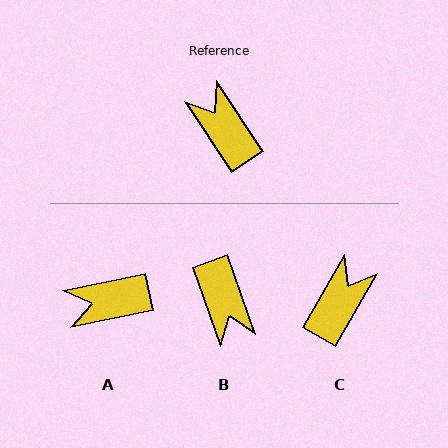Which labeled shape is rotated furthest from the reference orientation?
B, about 166 degrees away.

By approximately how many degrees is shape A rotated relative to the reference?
Approximately 68 degrees counter-clockwise.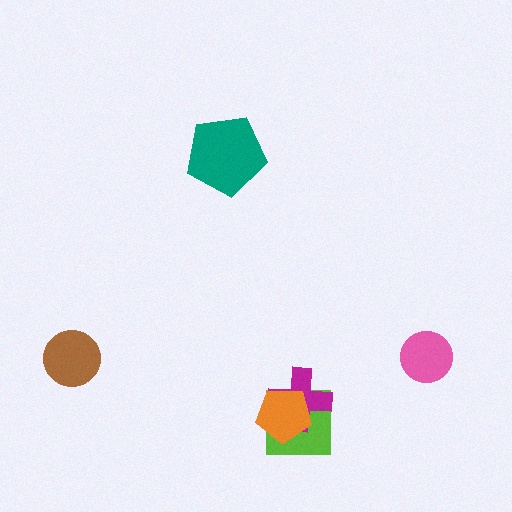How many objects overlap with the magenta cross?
2 objects overlap with the magenta cross.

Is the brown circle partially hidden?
No, no other shape covers it.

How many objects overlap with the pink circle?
0 objects overlap with the pink circle.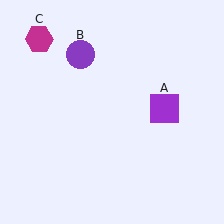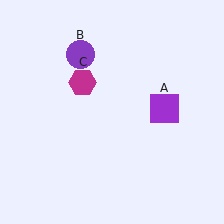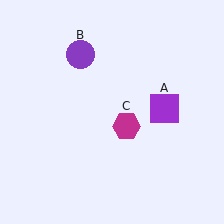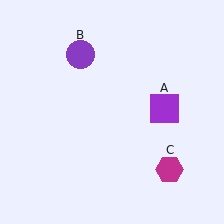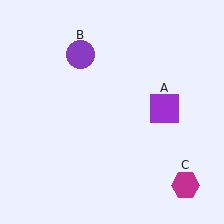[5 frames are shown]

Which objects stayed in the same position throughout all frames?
Purple square (object A) and purple circle (object B) remained stationary.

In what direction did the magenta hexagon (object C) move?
The magenta hexagon (object C) moved down and to the right.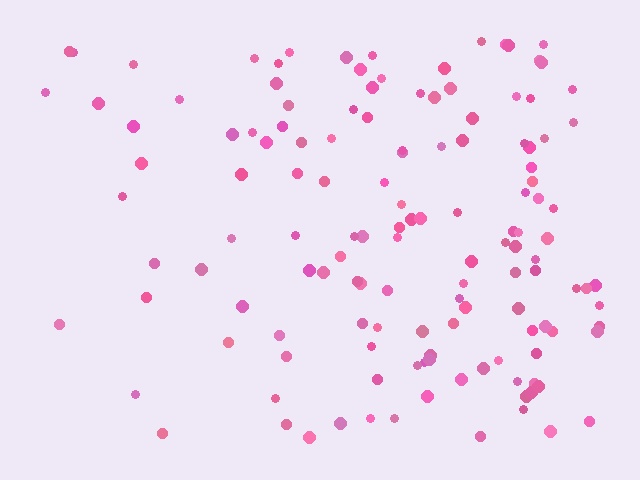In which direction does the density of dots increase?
From left to right, with the right side densest.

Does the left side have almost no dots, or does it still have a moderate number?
Still a moderate number, just noticeably fewer than the right.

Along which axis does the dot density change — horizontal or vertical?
Horizontal.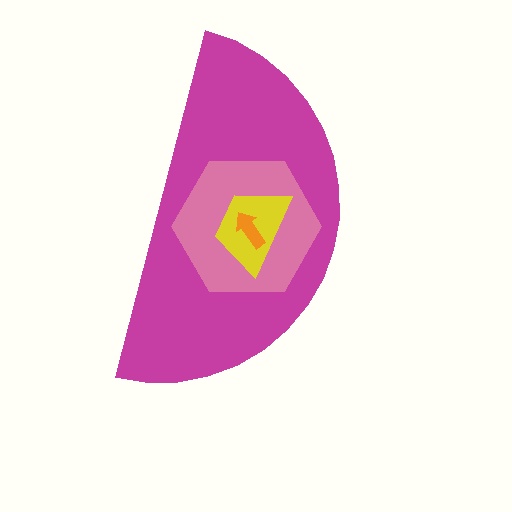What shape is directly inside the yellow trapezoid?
The orange arrow.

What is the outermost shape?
The magenta semicircle.